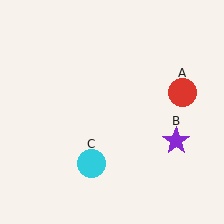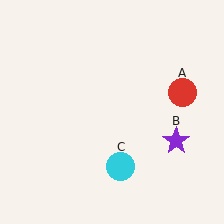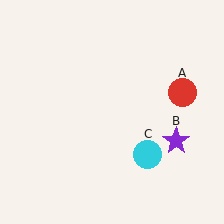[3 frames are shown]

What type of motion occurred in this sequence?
The cyan circle (object C) rotated counterclockwise around the center of the scene.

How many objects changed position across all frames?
1 object changed position: cyan circle (object C).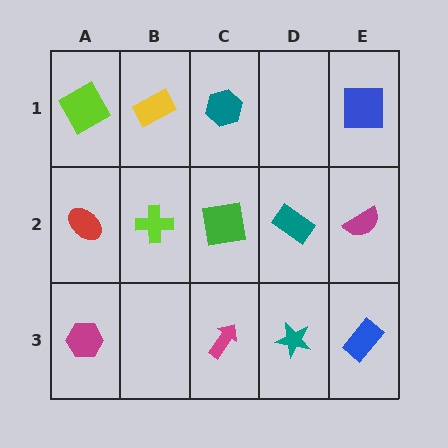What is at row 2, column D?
A teal rectangle.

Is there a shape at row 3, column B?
No, that cell is empty.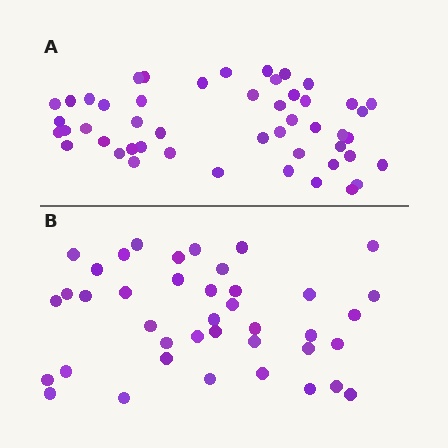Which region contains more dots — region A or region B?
Region A (the top region) has more dots.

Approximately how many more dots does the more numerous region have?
Region A has roughly 8 or so more dots than region B.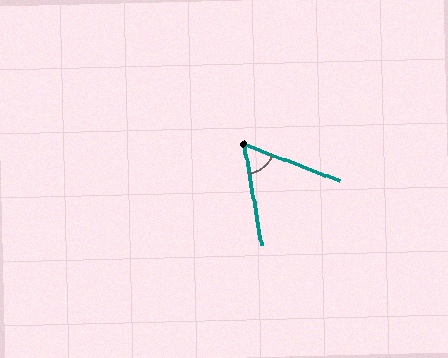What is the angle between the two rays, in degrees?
Approximately 60 degrees.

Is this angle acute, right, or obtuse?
It is acute.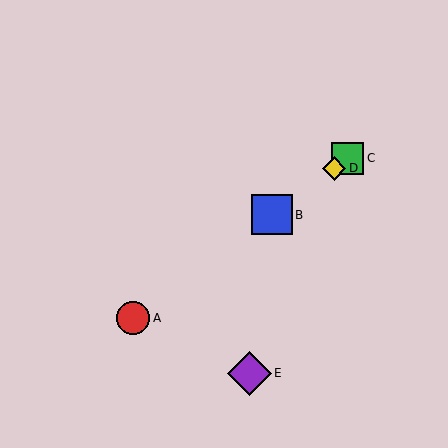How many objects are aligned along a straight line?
4 objects (A, B, C, D) are aligned along a straight line.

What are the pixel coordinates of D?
Object D is at (334, 168).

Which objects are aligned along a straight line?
Objects A, B, C, D are aligned along a straight line.